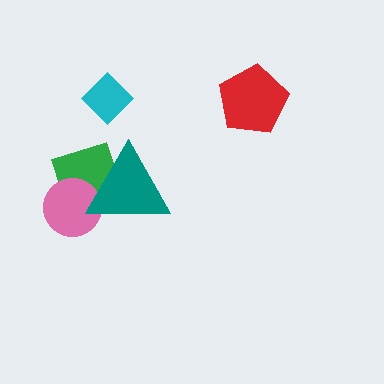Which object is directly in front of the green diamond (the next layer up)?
The pink circle is directly in front of the green diamond.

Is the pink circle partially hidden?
Yes, it is partially covered by another shape.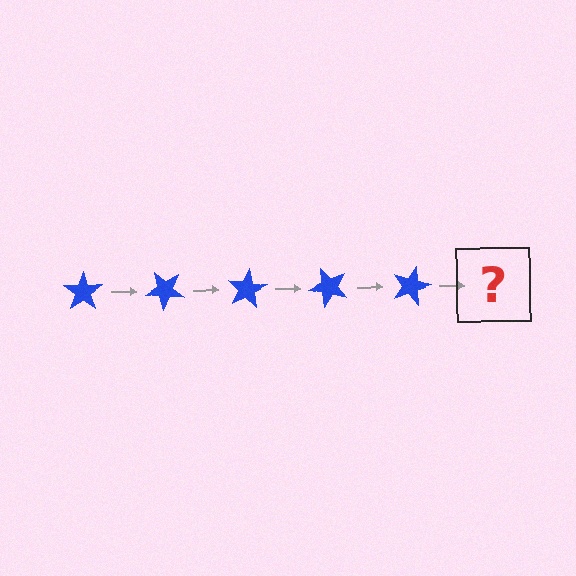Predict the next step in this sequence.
The next step is a blue star rotated 200 degrees.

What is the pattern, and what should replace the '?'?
The pattern is that the star rotates 40 degrees each step. The '?' should be a blue star rotated 200 degrees.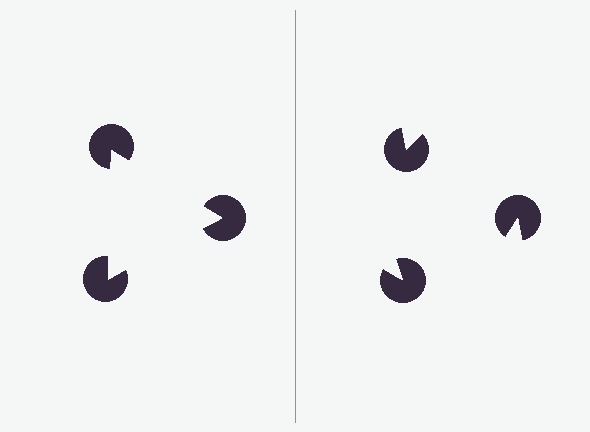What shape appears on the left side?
An illusory triangle.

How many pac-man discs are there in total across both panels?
6 — 3 on each side.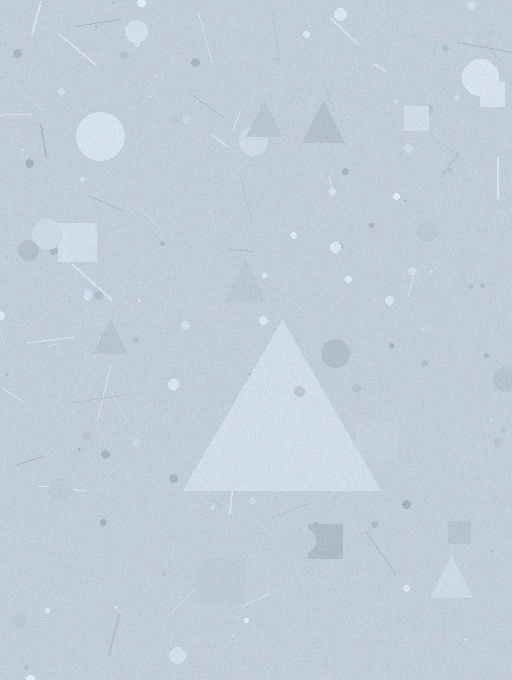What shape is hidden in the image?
A triangle is hidden in the image.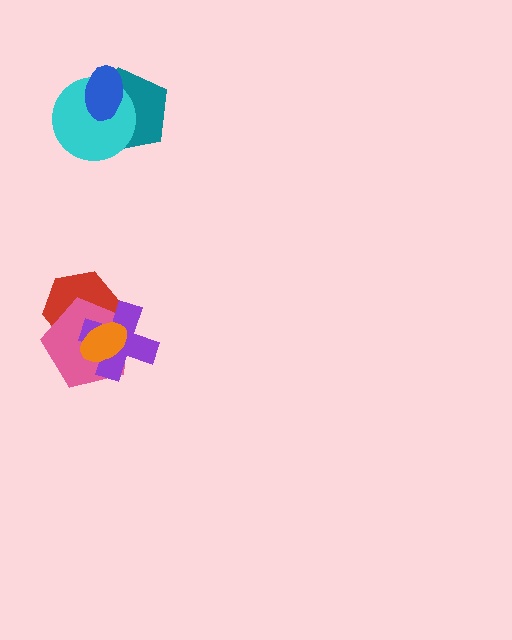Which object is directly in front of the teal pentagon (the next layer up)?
The cyan circle is directly in front of the teal pentagon.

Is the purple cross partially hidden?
Yes, it is partially covered by another shape.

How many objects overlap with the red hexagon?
3 objects overlap with the red hexagon.